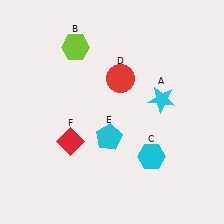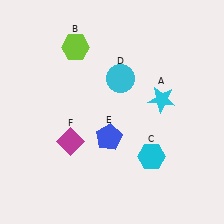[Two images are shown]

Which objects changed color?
D changed from red to cyan. E changed from cyan to blue. F changed from red to magenta.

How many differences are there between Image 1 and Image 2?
There are 3 differences between the two images.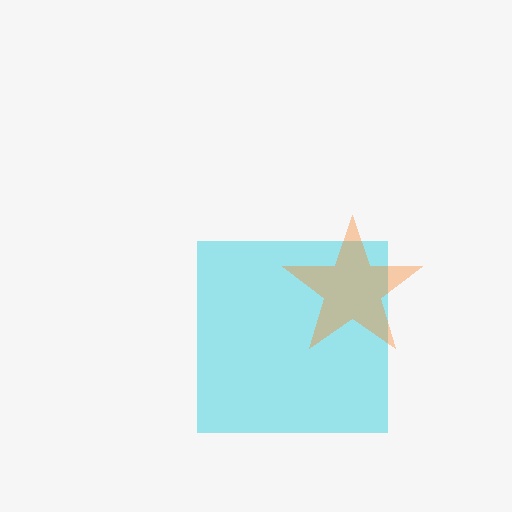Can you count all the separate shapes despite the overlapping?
Yes, there are 2 separate shapes.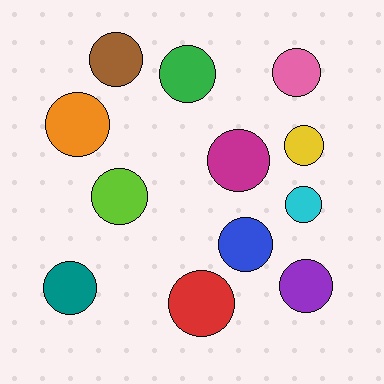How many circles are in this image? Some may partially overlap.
There are 12 circles.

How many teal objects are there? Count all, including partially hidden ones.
There is 1 teal object.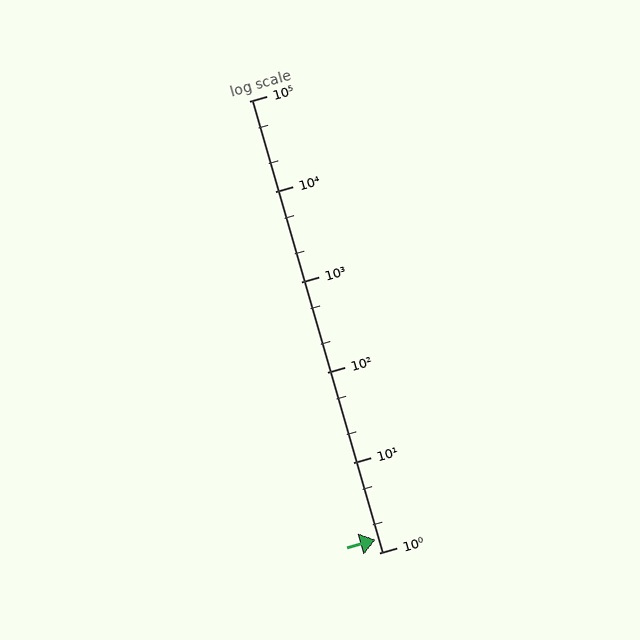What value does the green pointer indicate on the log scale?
The pointer indicates approximately 1.4.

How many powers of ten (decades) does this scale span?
The scale spans 5 decades, from 1 to 100000.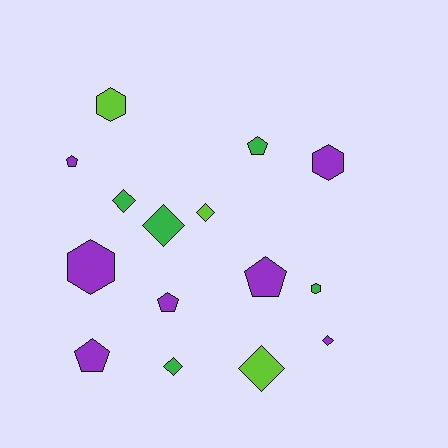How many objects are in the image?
There are 15 objects.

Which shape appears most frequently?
Diamond, with 6 objects.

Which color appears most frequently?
Purple, with 7 objects.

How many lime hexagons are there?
There is 1 lime hexagon.